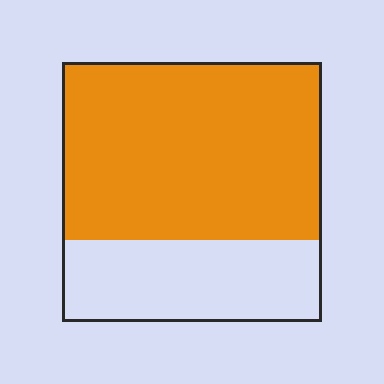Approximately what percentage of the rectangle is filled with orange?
Approximately 70%.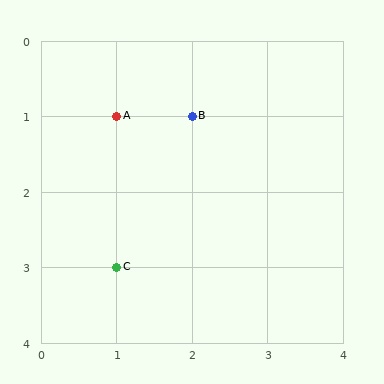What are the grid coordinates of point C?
Point C is at grid coordinates (1, 3).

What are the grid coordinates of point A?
Point A is at grid coordinates (1, 1).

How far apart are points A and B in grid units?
Points A and B are 1 column apart.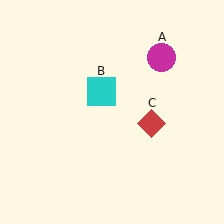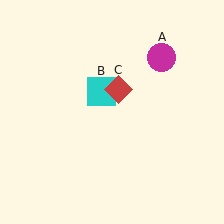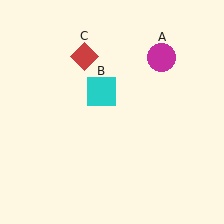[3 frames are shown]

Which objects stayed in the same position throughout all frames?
Magenta circle (object A) and cyan square (object B) remained stationary.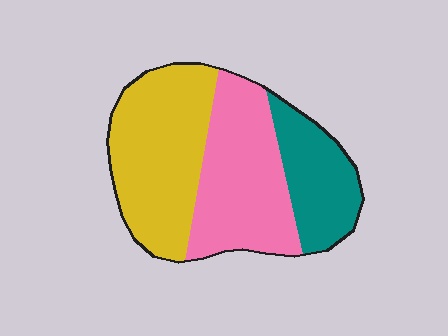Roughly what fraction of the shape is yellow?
Yellow covers roughly 40% of the shape.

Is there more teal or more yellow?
Yellow.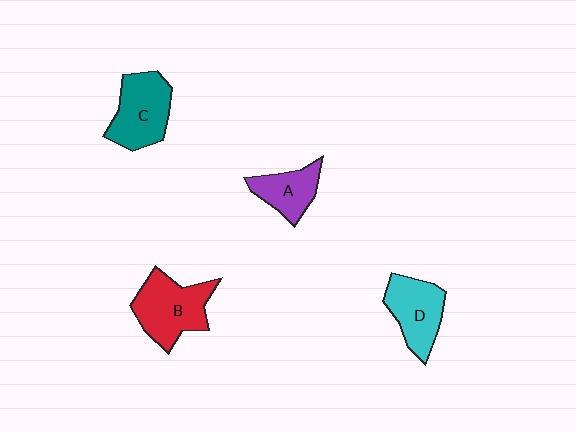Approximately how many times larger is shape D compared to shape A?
Approximately 1.3 times.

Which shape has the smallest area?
Shape A (purple).